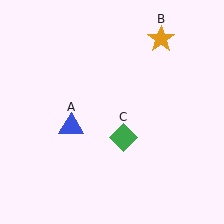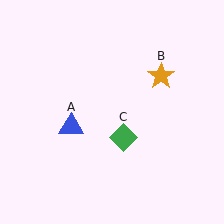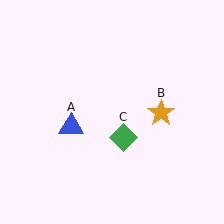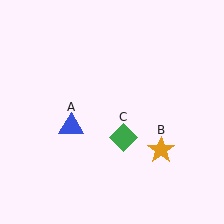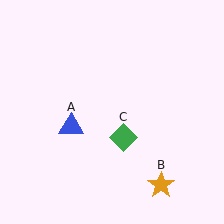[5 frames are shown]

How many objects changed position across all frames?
1 object changed position: orange star (object B).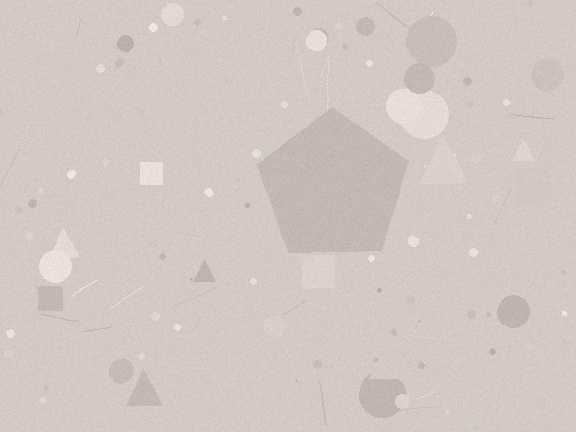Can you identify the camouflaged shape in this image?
The camouflaged shape is a pentagon.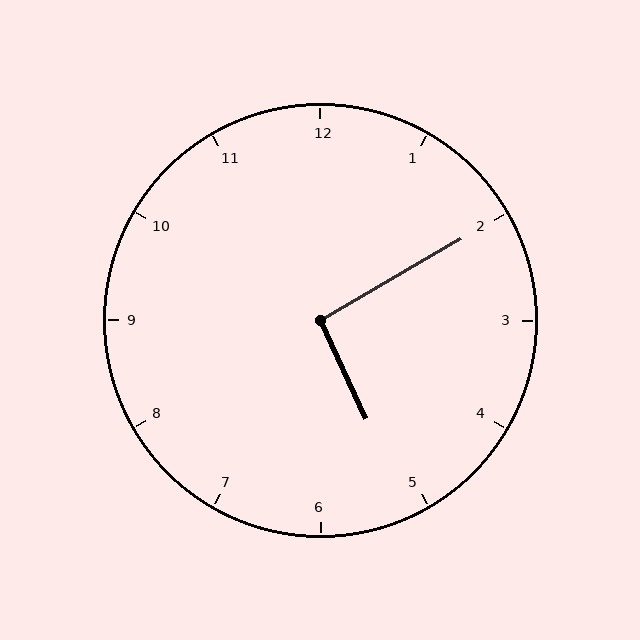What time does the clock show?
5:10.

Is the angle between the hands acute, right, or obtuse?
It is right.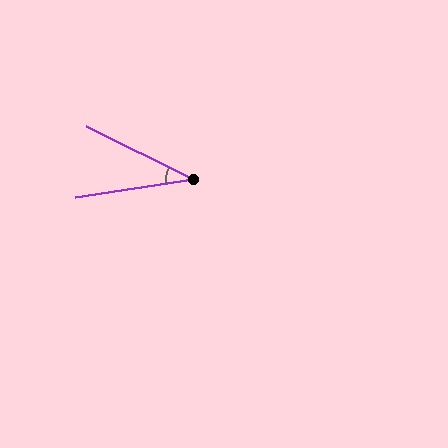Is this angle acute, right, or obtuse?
It is acute.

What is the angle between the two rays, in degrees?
Approximately 35 degrees.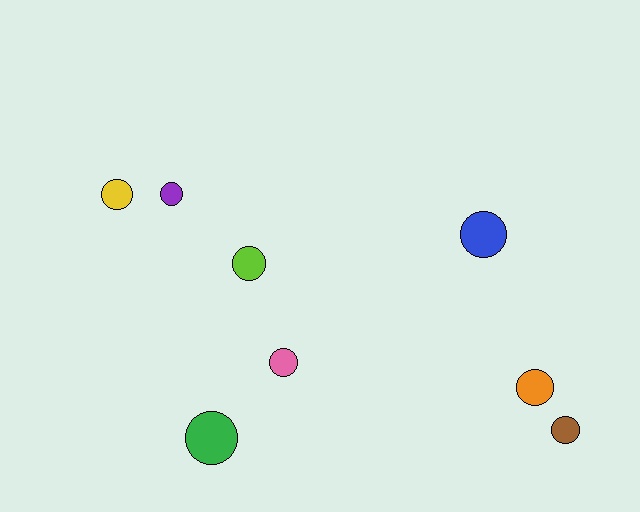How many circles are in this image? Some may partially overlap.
There are 8 circles.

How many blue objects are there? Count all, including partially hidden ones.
There is 1 blue object.